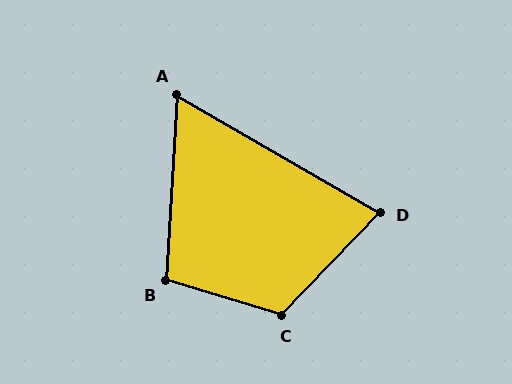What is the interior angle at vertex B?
Approximately 104 degrees (obtuse).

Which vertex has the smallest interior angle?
A, at approximately 63 degrees.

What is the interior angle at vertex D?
Approximately 76 degrees (acute).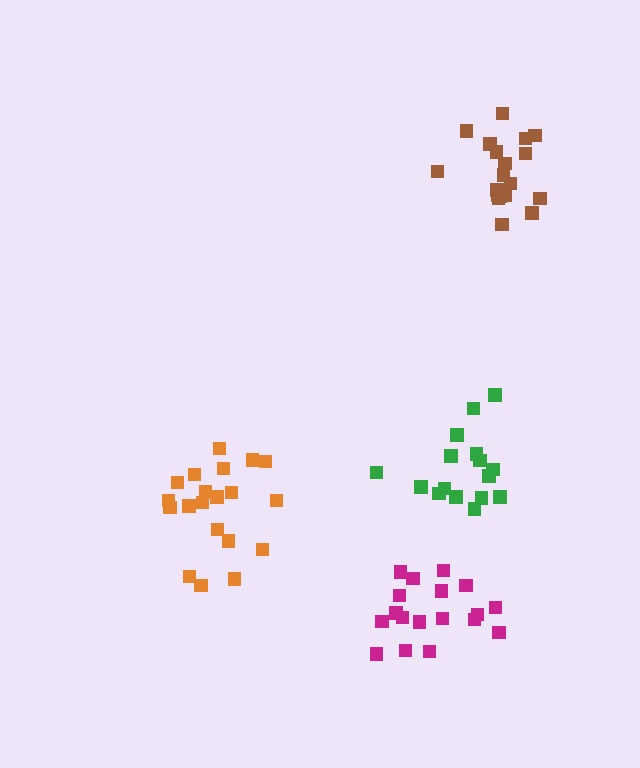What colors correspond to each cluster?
The clusters are colored: orange, brown, magenta, green.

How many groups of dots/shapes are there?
There are 4 groups.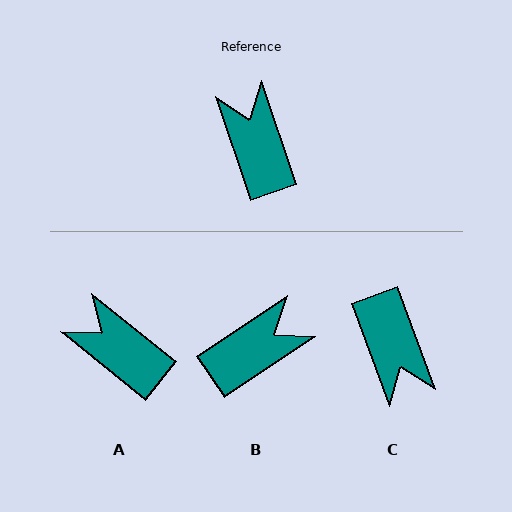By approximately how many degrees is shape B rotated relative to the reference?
Approximately 75 degrees clockwise.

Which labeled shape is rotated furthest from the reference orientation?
C, about 178 degrees away.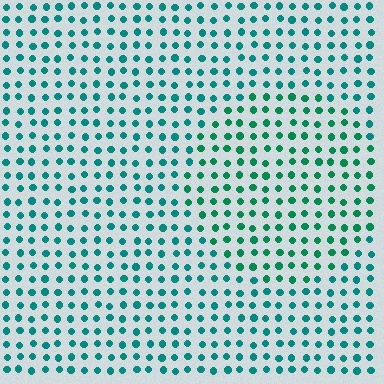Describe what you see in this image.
The image is filled with small teal elements in a uniform arrangement. A circle-shaped region is visible where the elements are tinted to a slightly different hue, forming a subtle color boundary.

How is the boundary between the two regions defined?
The boundary is defined purely by a slight shift in hue (about 22 degrees). Spacing, size, and orientation are identical on both sides.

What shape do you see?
I see a circle.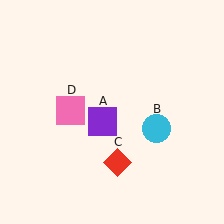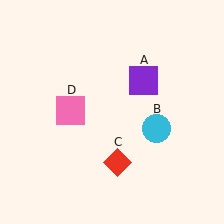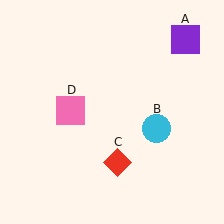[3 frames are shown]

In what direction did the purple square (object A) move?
The purple square (object A) moved up and to the right.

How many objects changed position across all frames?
1 object changed position: purple square (object A).